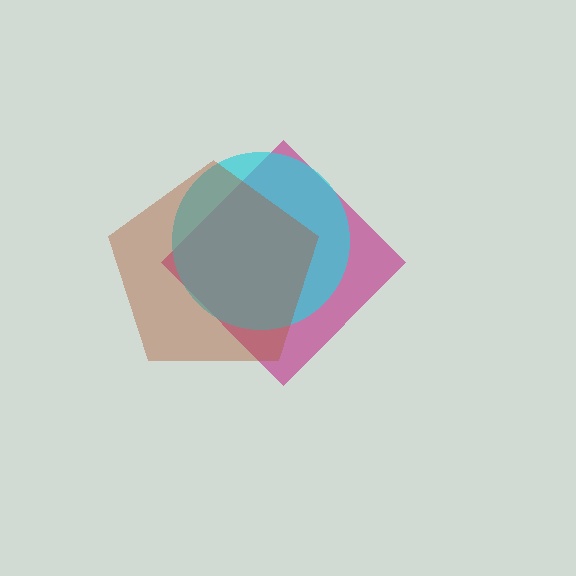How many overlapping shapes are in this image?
There are 3 overlapping shapes in the image.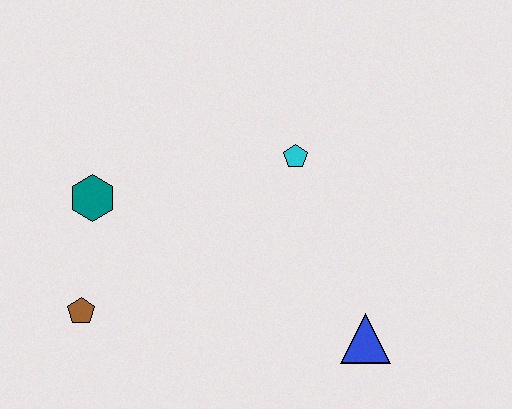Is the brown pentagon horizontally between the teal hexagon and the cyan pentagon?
No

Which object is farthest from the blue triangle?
The teal hexagon is farthest from the blue triangle.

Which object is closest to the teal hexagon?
The brown pentagon is closest to the teal hexagon.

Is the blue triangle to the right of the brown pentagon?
Yes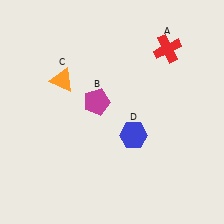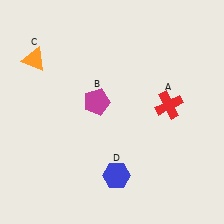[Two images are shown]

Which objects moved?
The objects that moved are: the red cross (A), the orange triangle (C), the blue hexagon (D).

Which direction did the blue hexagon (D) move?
The blue hexagon (D) moved down.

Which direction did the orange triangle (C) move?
The orange triangle (C) moved left.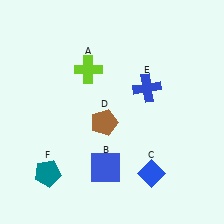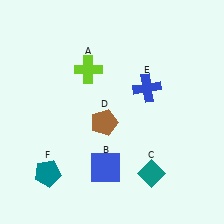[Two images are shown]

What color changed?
The diamond (C) changed from blue in Image 1 to teal in Image 2.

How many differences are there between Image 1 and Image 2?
There is 1 difference between the two images.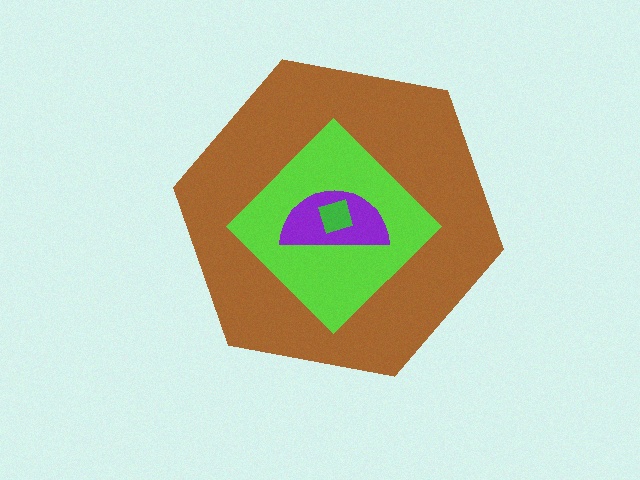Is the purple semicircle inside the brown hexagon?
Yes.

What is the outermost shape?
The brown hexagon.